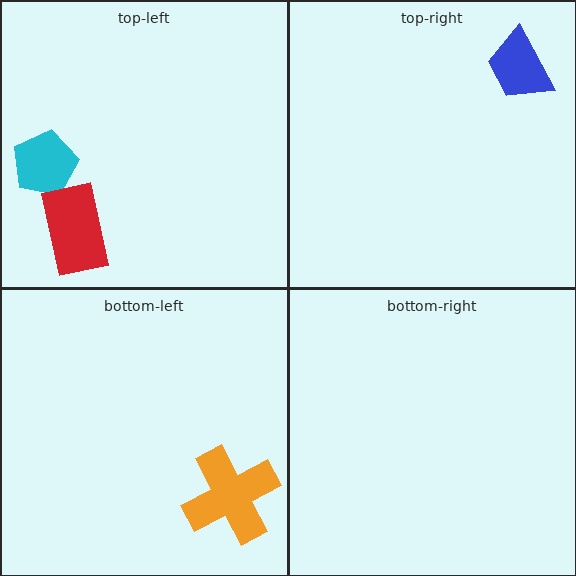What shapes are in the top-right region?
The blue trapezoid.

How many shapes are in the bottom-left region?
1.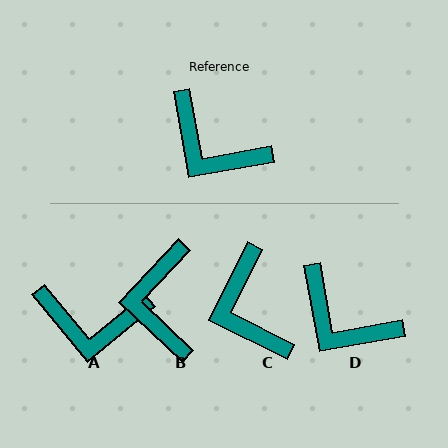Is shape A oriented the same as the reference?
No, it is off by about 29 degrees.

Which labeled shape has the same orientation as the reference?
D.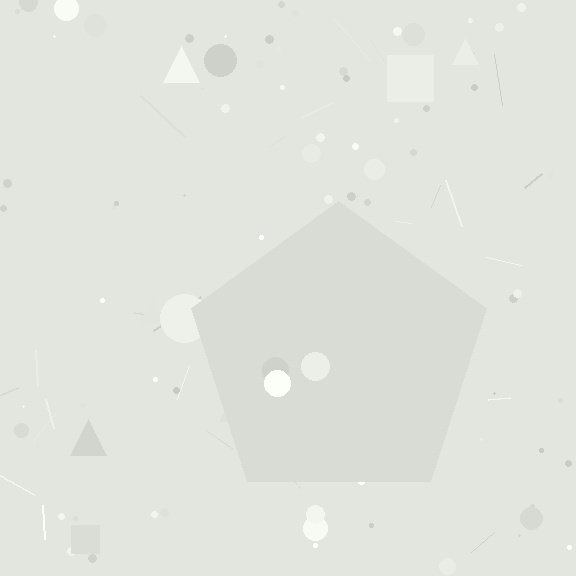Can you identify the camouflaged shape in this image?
The camouflaged shape is a pentagon.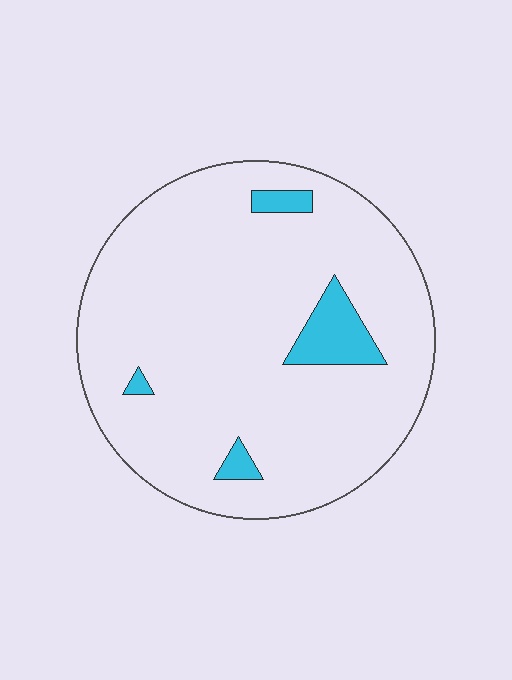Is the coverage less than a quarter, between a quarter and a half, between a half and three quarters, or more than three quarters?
Less than a quarter.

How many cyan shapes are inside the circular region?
4.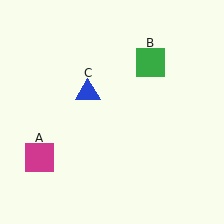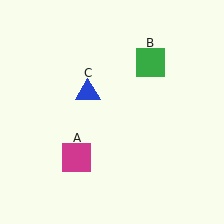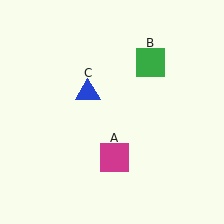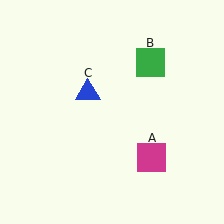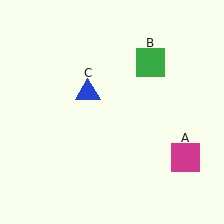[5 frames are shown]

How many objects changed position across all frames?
1 object changed position: magenta square (object A).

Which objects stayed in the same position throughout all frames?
Green square (object B) and blue triangle (object C) remained stationary.